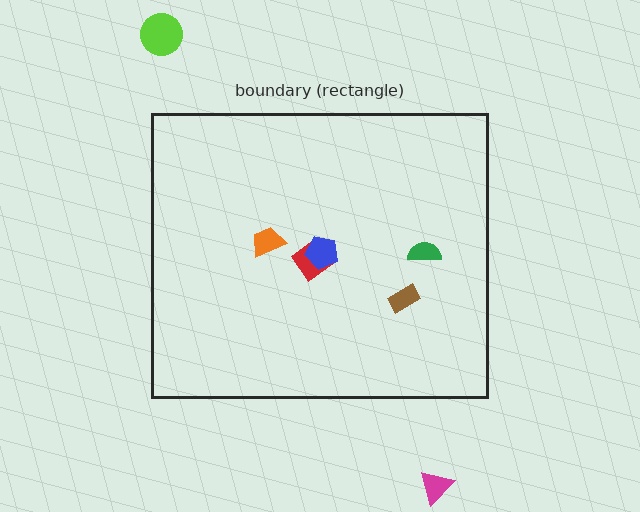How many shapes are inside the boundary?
5 inside, 2 outside.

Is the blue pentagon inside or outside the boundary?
Inside.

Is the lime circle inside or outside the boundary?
Outside.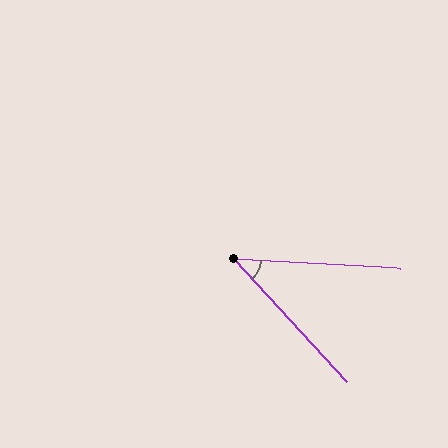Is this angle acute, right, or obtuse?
It is acute.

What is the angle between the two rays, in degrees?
Approximately 45 degrees.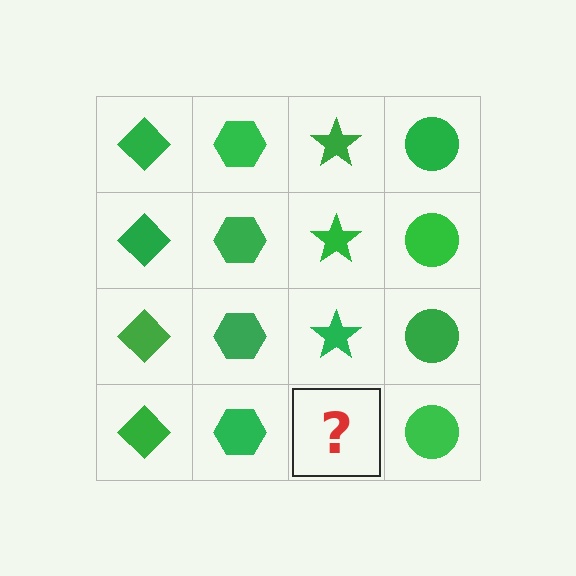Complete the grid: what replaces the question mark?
The question mark should be replaced with a green star.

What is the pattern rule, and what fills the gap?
The rule is that each column has a consistent shape. The gap should be filled with a green star.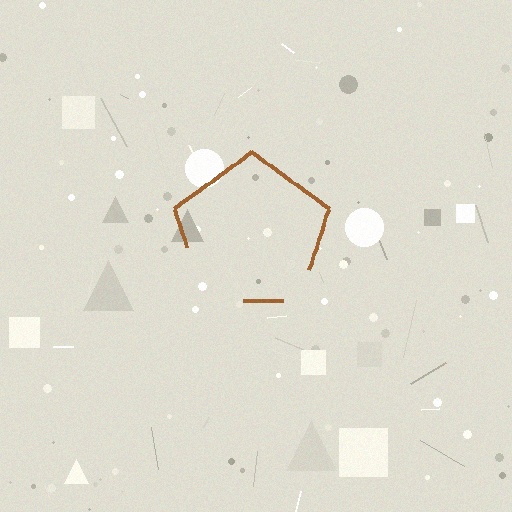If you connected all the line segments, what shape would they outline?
They would outline a pentagon.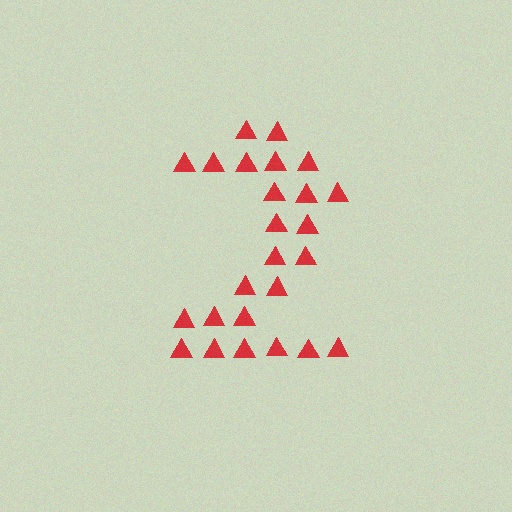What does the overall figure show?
The overall figure shows the digit 2.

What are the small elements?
The small elements are triangles.